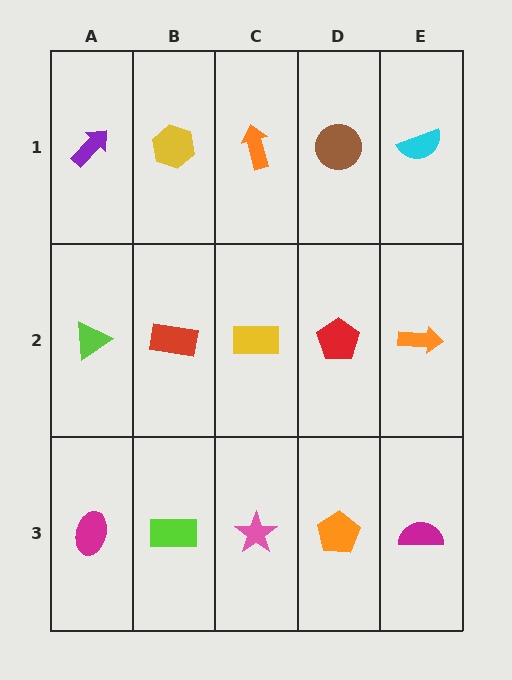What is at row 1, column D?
A brown circle.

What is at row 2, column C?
A yellow rectangle.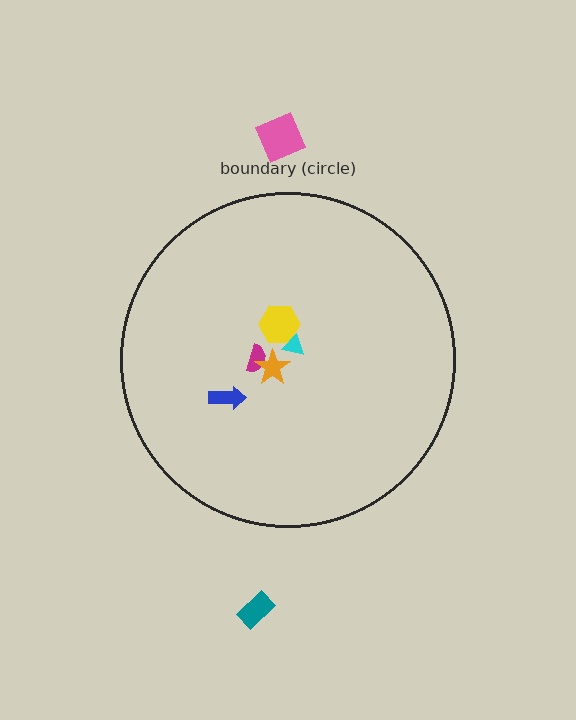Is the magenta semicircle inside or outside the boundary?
Inside.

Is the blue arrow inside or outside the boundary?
Inside.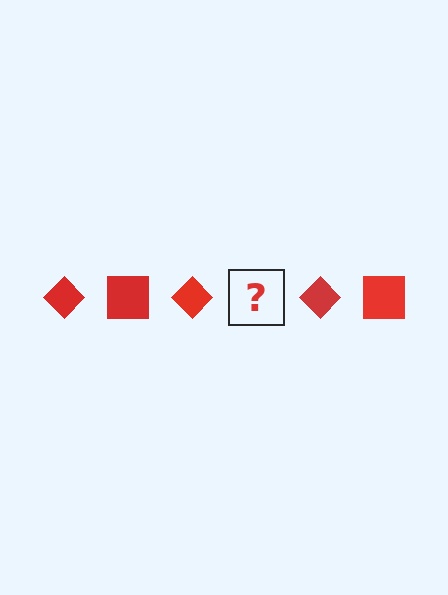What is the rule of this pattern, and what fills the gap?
The rule is that the pattern cycles through diamond, square shapes in red. The gap should be filled with a red square.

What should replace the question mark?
The question mark should be replaced with a red square.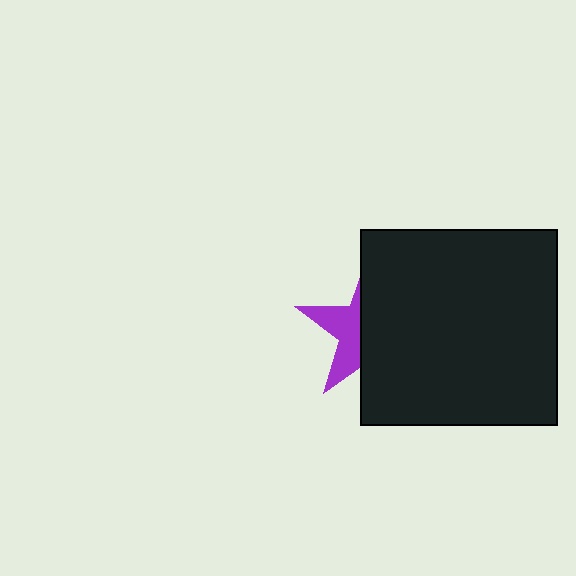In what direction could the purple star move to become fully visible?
The purple star could move left. That would shift it out from behind the black square entirely.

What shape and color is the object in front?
The object in front is a black square.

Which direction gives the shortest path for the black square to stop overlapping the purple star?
Moving right gives the shortest separation.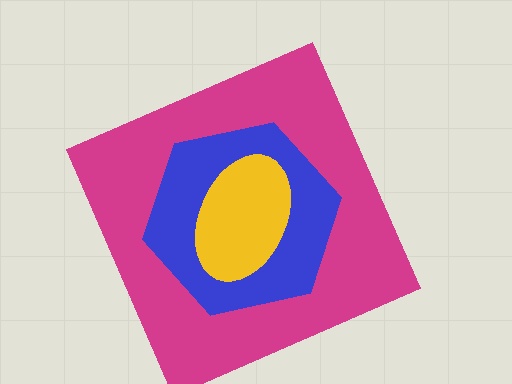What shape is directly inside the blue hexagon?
The yellow ellipse.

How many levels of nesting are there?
3.